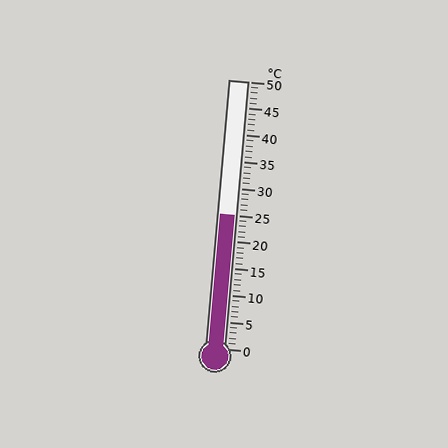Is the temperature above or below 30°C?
The temperature is below 30°C.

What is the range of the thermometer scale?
The thermometer scale ranges from 0°C to 50°C.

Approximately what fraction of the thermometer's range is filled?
The thermometer is filled to approximately 50% of its range.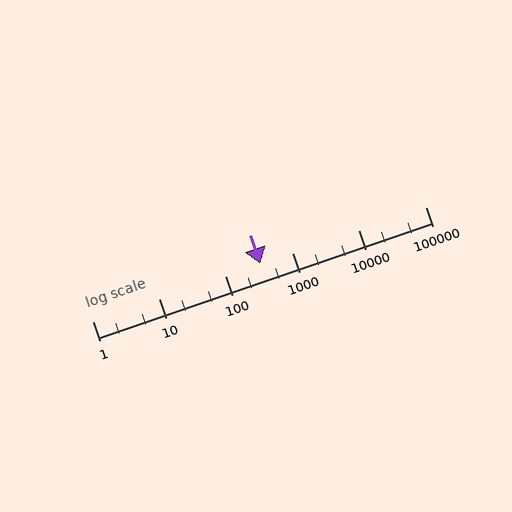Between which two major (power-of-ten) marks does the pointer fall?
The pointer is between 100 and 1000.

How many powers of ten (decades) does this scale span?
The scale spans 5 decades, from 1 to 100000.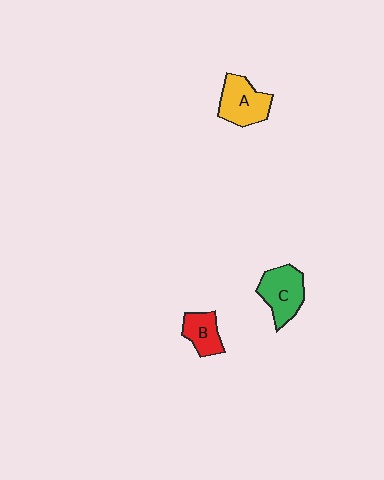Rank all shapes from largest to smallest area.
From largest to smallest: C (green), A (yellow), B (red).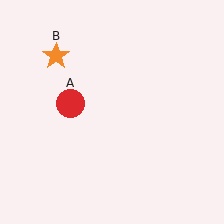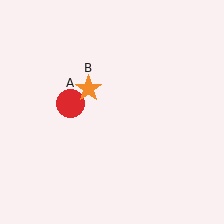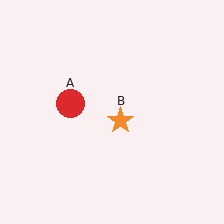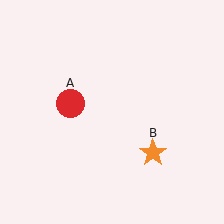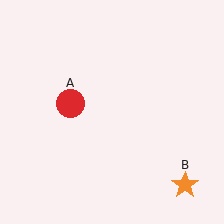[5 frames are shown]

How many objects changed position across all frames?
1 object changed position: orange star (object B).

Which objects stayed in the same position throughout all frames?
Red circle (object A) remained stationary.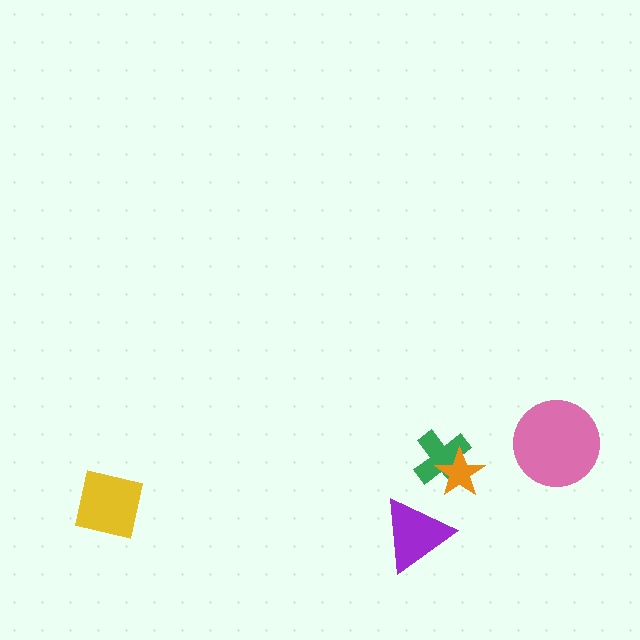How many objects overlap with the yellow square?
0 objects overlap with the yellow square.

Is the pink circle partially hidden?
No, no other shape covers it.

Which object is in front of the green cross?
The orange star is in front of the green cross.